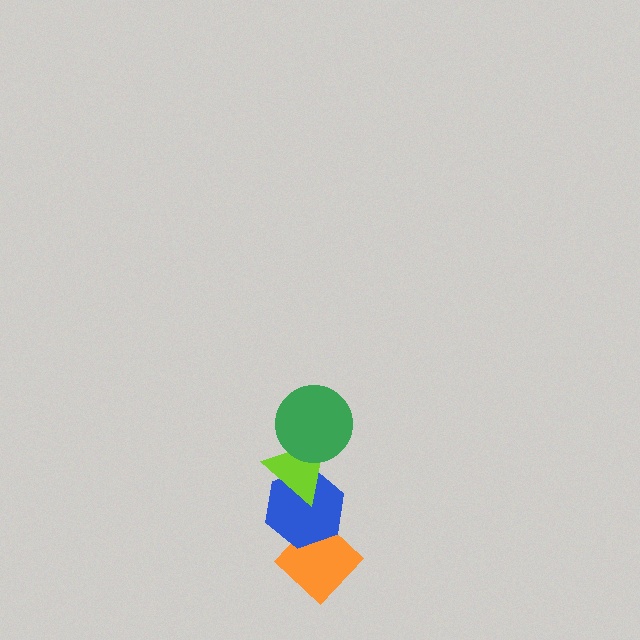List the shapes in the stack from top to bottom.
From top to bottom: the green circle, the lime triangle, the blue hexagon, the orange diamond.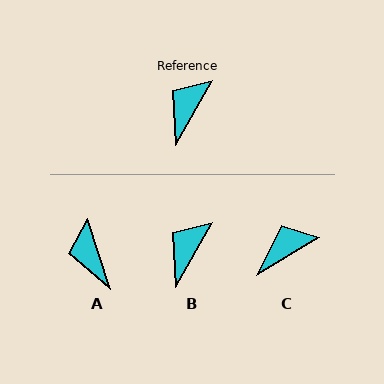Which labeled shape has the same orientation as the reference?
B.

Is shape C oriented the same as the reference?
No, it is off by about 30 degrees.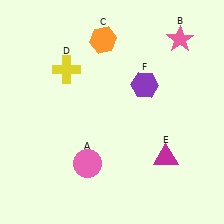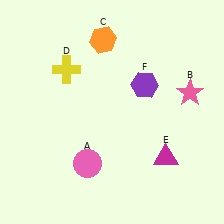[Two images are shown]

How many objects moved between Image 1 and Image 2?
1 object moved between the two images.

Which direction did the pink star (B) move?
The pink star (B) moved down.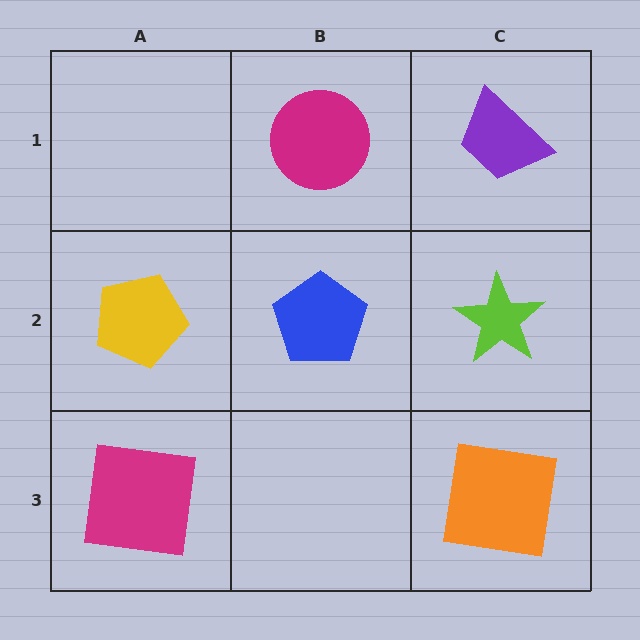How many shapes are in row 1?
2 shapes.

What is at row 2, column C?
A lime star.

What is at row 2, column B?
A blue pentagon.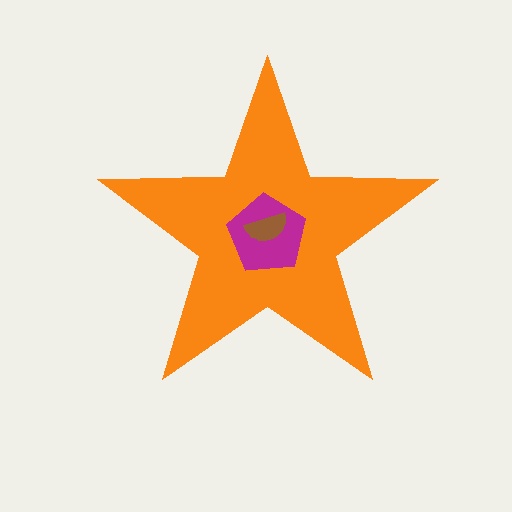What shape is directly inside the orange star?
The magenta pentagon.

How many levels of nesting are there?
3.